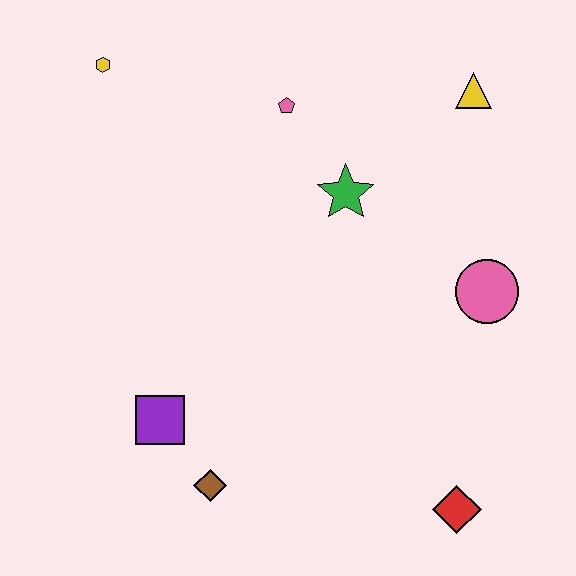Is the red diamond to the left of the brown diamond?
No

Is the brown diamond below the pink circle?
Yes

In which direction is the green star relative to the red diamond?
The green star is above the red diamond.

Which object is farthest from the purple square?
The yellow triangle is farthest from the purple square.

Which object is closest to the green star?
The pink pentagon is closest to the green star.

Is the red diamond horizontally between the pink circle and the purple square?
Yes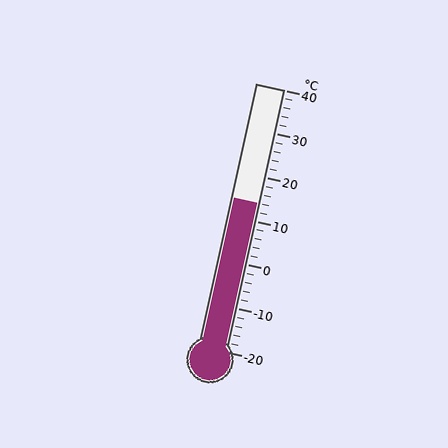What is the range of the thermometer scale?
The thermometer scale ranges from -20°C to 40°C.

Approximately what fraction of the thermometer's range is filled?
The thermometer is filled to approximately 55% of its range.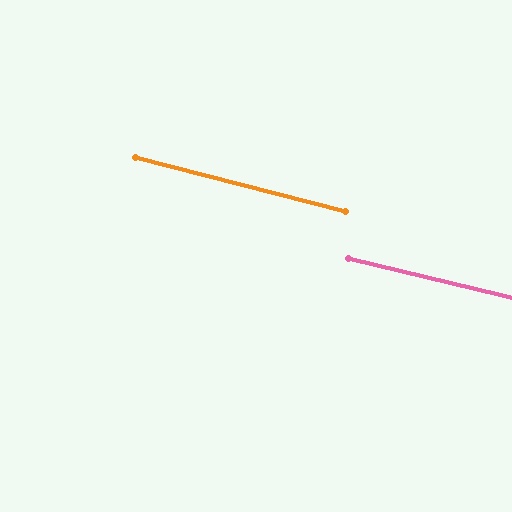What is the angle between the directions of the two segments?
Approximately 1 degree.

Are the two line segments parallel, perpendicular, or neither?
Parallel — their directions differ by only 0.8°.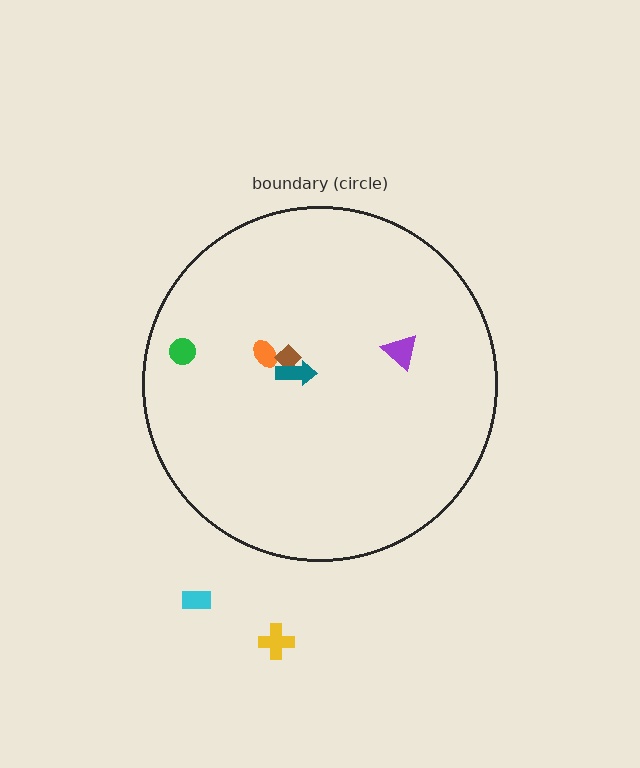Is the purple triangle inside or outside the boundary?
Inside.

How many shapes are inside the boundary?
5 inside, 2 outside.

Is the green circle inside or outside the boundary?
Inside.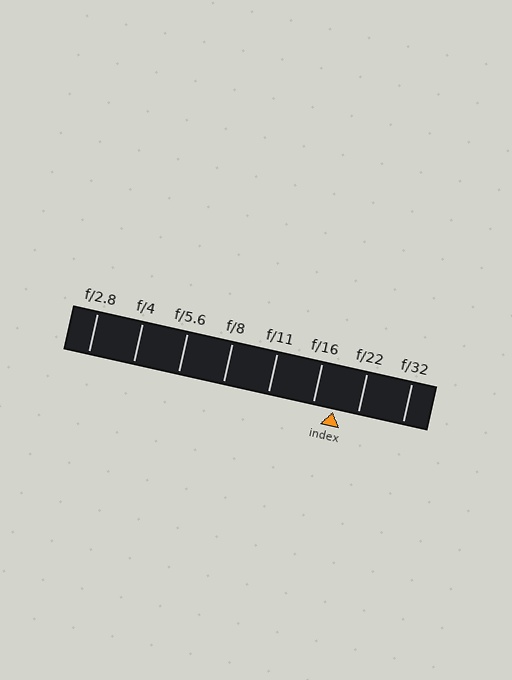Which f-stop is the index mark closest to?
The index mark is closest to f/16.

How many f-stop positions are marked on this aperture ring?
There are 8 f-stop positions marked.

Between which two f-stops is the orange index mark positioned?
The index mark is between f/16 and f/22.